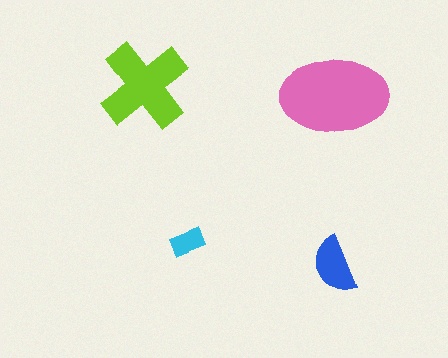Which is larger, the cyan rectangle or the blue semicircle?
The blue semicircle.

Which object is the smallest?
The cyan rectangle.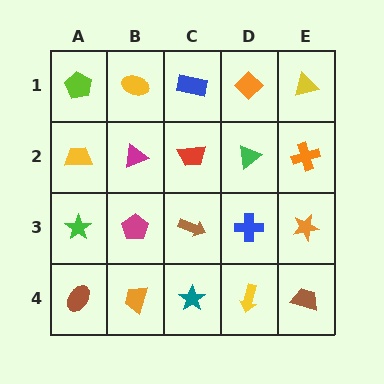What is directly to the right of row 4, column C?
A yellow arrow.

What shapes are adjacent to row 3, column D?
A green triangle (row 2, column D), a yellow arrow (row 4, column D), a brown arrow (row 3, column C), an orange star (row 3, column E).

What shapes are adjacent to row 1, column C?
A red trapezoid (row 2, column C), a yellow ellipse (row 1, column B), an orange diamond (row 1, column D).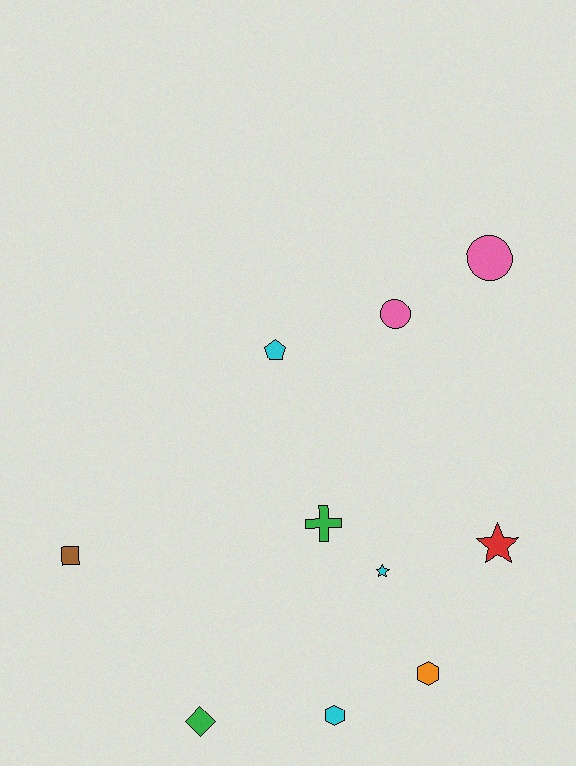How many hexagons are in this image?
There are 2 hexagons.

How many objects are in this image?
There are 10 objects.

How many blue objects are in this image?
There are no blue objects.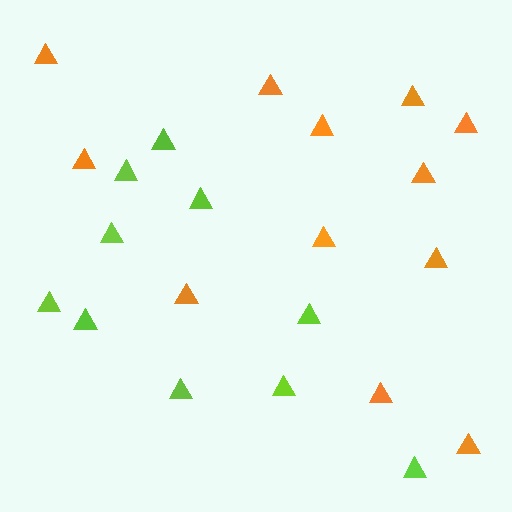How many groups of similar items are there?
There are 2 groups: one group of orange triangles (12) and one group of lime triangles (10).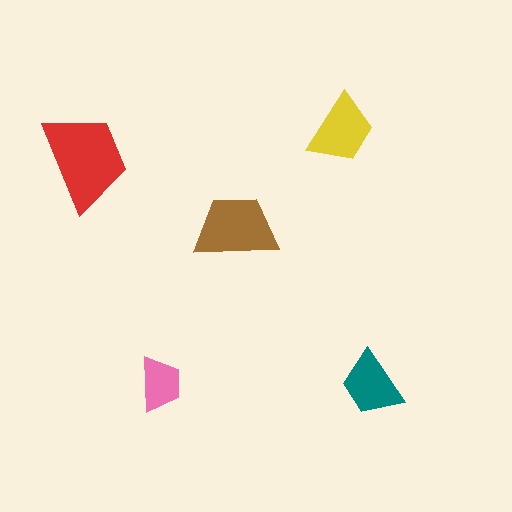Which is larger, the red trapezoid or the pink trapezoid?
The red one.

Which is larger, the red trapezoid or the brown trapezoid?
The red one.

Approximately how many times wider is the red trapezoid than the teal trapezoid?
About 1.5 times wider.